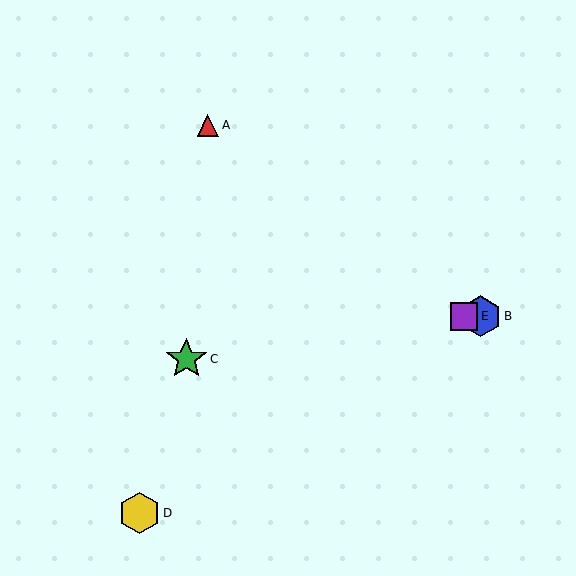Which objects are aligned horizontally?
Objects B, E are aligned horizontally.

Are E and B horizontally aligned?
Yes, both are at y≈316.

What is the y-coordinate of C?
Object C is at y≈359.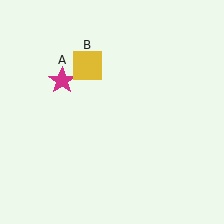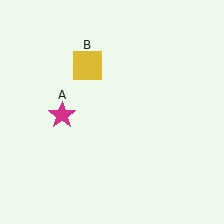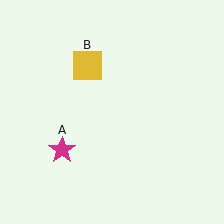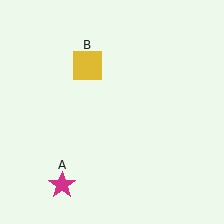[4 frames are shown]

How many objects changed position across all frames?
1 object changed position: magenta star (object A).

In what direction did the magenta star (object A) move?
The magenta star (object A) moved down.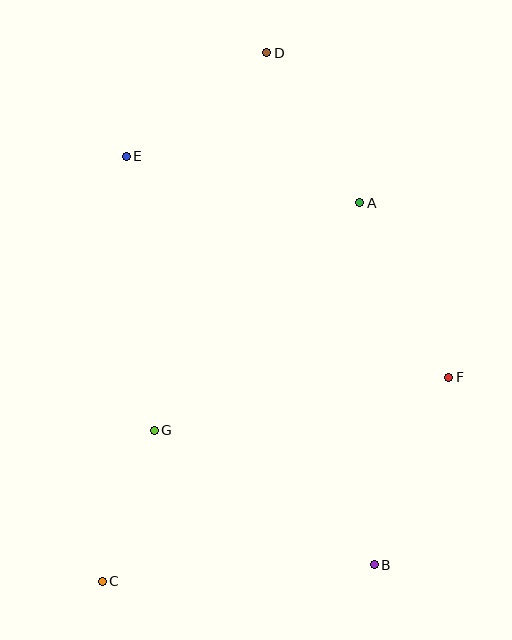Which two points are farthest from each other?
Points C and D are farthest from each other.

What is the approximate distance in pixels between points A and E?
The distance between A and E is approximately 238 pixels.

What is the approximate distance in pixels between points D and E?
The distance between D and E is approximately 175 pixels.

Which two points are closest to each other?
Points C and G are closest to each other.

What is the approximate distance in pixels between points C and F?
The distance between C and F is approximately 402 pixels.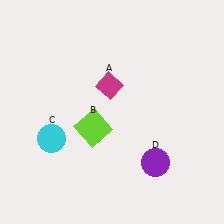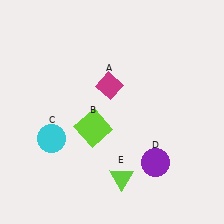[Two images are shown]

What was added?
A lime triangle (E) was added in Image 2.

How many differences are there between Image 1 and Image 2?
There is 1 difference between the two images.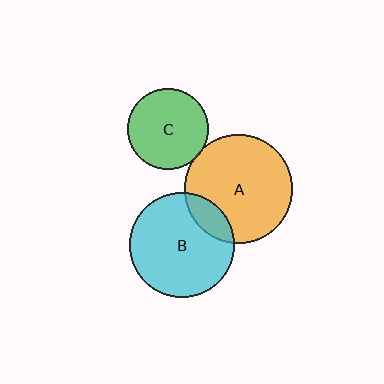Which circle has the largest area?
Circle A (orange).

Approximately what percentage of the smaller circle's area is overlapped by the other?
Approximately 15%.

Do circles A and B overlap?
Yes.